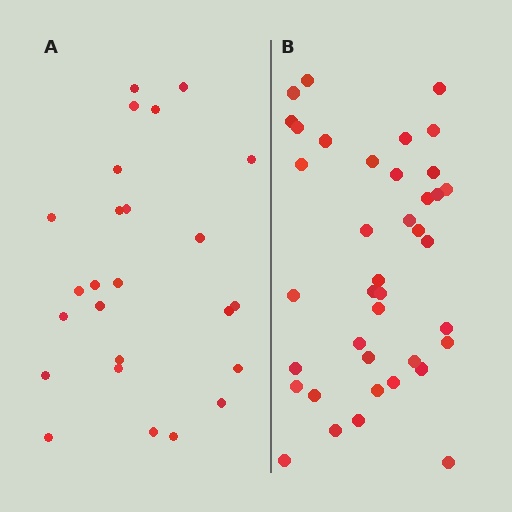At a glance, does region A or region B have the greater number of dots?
Region B (the right region) has more dots.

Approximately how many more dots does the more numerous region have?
Region B has approximately 15 more dots than region A.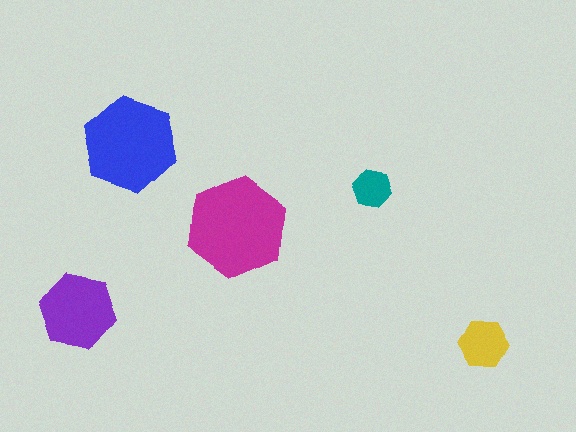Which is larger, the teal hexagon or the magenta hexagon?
The magenta one.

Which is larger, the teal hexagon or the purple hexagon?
The purple one.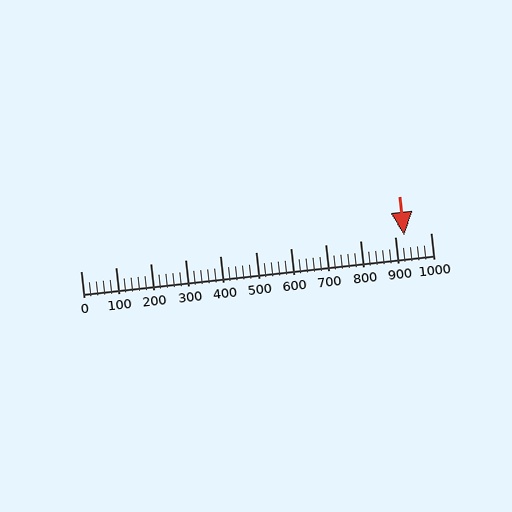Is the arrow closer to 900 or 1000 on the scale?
The arrow is closer to 900.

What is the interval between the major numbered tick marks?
The major tick marks are spaced 100 units apart.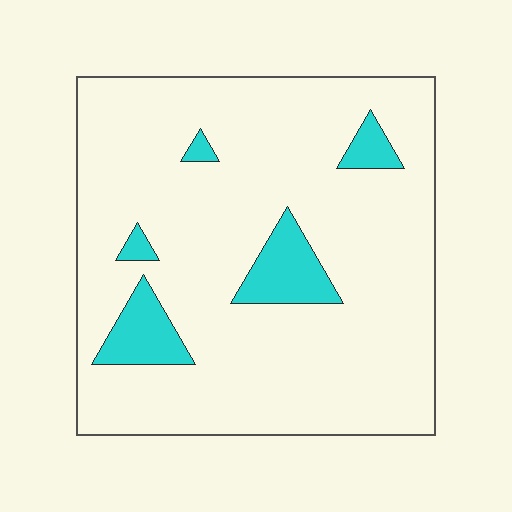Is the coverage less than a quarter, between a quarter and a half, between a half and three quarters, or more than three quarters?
Less than a quarter.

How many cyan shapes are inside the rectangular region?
5.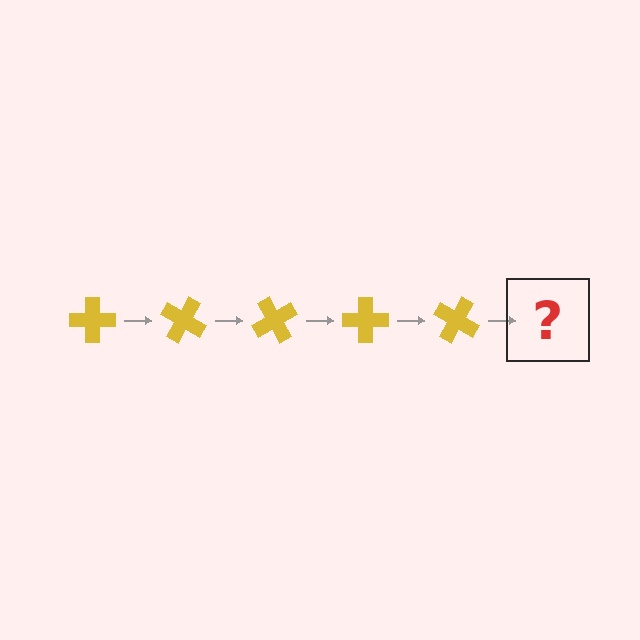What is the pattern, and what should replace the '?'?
The pattern is that the cross rotates 30 degrees each step. The '?' should be a yellow cross rotated 150 degrees.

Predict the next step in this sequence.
The next step is a yellow cross rotated 150 degrees.